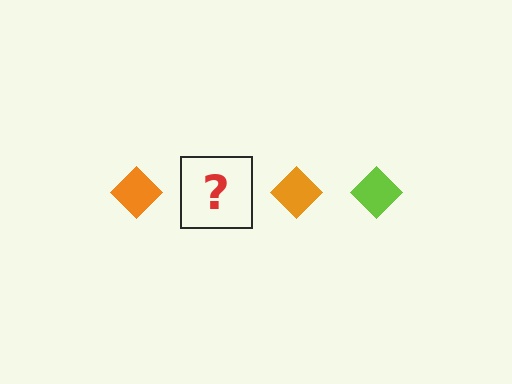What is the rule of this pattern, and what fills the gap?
The rule is that the pattern cycles through orange, lime diamonds. The gap should be filled with a lime diamond.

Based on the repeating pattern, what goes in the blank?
The blank should be a lime diamond.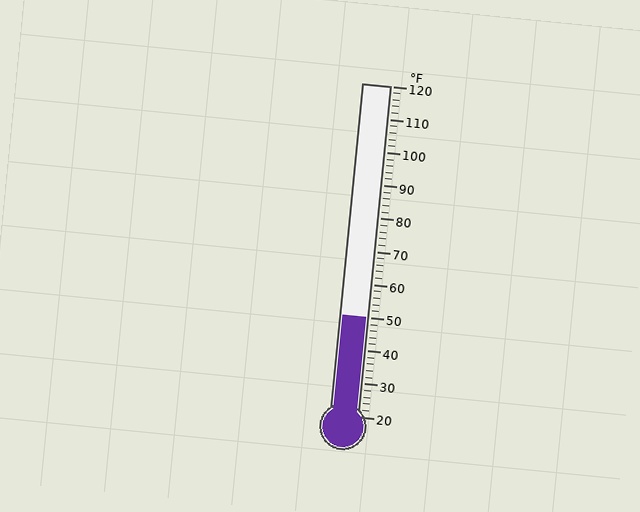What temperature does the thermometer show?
The thermometer shows approximately 50°F.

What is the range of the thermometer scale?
The thermometer scale ranges from 20°F to 120°F.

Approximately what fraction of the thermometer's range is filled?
The thermometer is filled to approximately 30% of its range.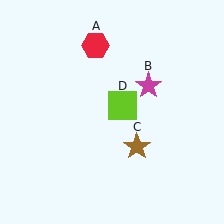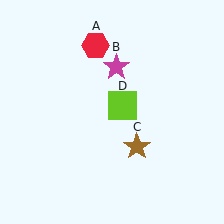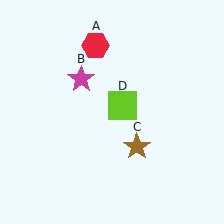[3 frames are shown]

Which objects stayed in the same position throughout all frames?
Red hexagon (object A) and brown star (object C) and lime square (object D) remained stationary.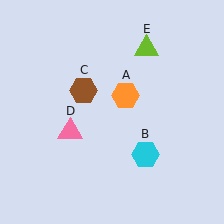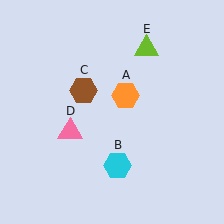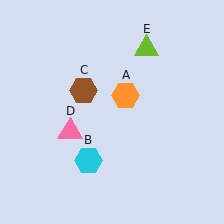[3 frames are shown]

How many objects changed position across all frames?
1 object changed position: cyan hexagon (object B).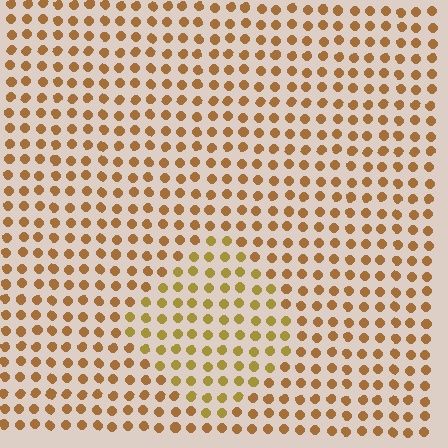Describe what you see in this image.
The image is filled with small brown elements in a uniform arrangement. A diamond-shaped region is visible where the elements are tinted to a slightly different hue, forming a subtle color boundary.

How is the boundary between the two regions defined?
The boundary is defined purely by a slight shift in hue (about 20 degrees). Spacing, size, and orientation are identical on both sides.